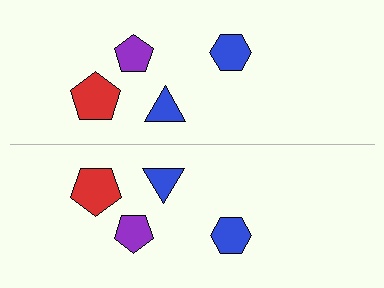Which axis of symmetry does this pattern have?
The pattern has a horizontal axis of symmetry running through the center of the image.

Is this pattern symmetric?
Yes, this pattern has bilateral (reflection) symmetry.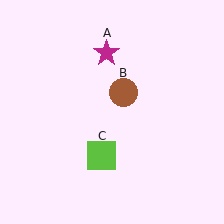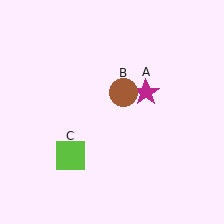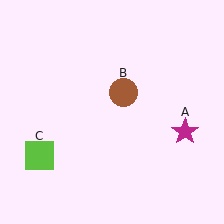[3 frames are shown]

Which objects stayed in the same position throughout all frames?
Brown circle (object B) remained stationary.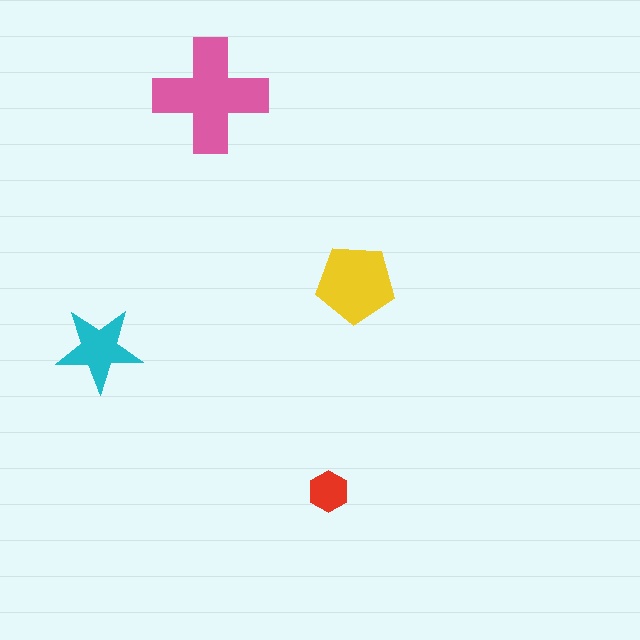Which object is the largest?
The pink cross.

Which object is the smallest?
The red hexagon.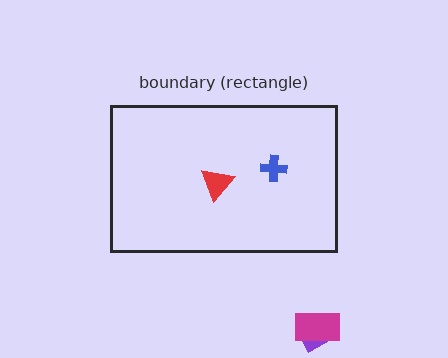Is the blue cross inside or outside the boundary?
Inside.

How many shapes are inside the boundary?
2 inside, 2 outside.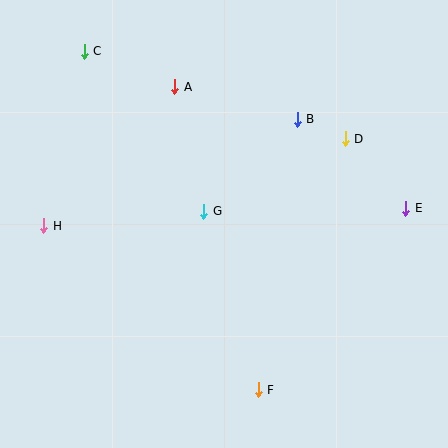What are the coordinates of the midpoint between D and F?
The midpoint between D and F is at (302, 264).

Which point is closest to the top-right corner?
Point D is closest to the top-right corner.